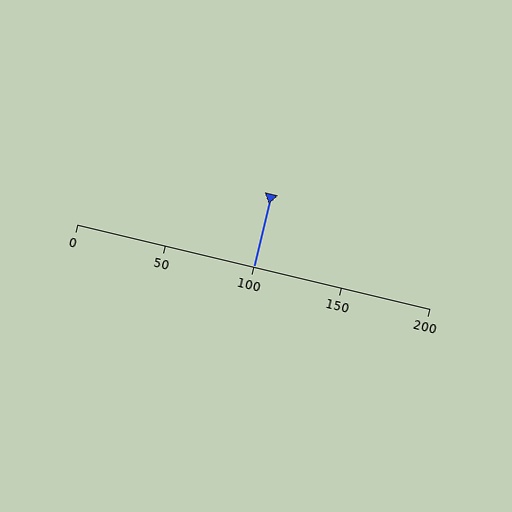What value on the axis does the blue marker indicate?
The marker indicates approximately 100.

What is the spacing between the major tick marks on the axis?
The major ticks are spaced 50 apart.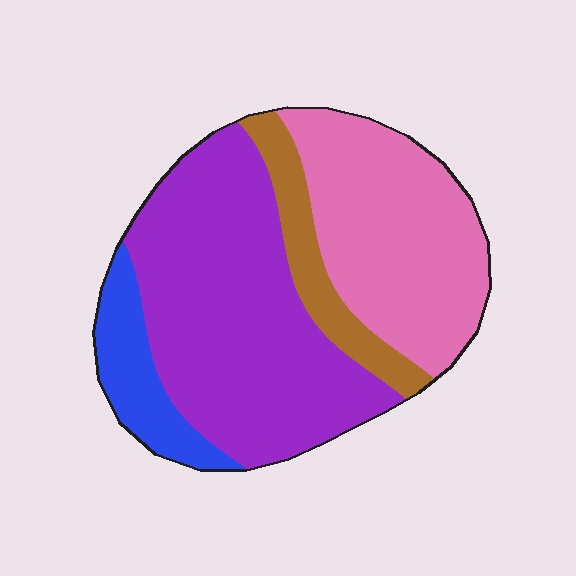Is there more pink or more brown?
Pink.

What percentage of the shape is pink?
Pink takes up about one third (1/3) of the shape.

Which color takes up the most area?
Purple, at roughly 45%.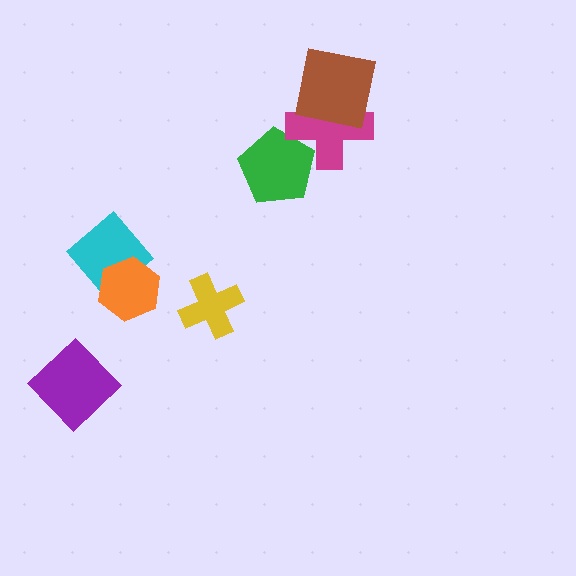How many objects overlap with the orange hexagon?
1 object overlaps with the orange hexagon.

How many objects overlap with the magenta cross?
2 objects overlap with the magenta cross.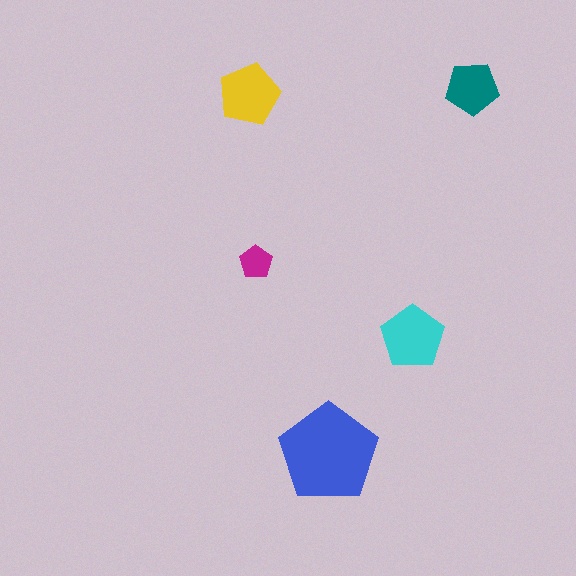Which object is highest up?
The teal pentagon is topmost.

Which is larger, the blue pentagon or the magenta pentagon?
The blue one.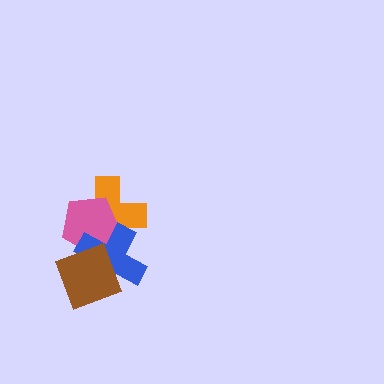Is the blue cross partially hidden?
Yes, it is partially covered by another shape.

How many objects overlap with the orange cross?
3 objects overlap with the orange cross.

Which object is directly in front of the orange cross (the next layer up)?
The pink pentagon is directly in front of the orange cross.